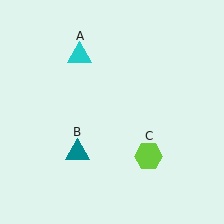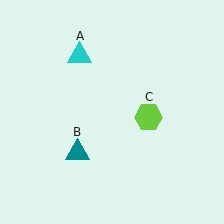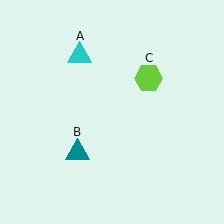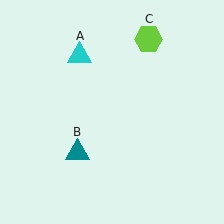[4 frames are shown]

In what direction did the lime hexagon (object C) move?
The lime hexagon (object C) moved up.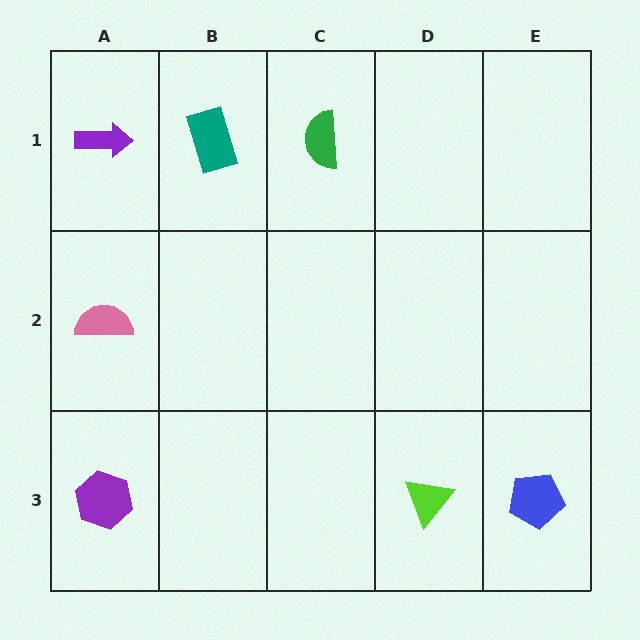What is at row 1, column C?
A green semicircle.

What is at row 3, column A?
A purple hexagon.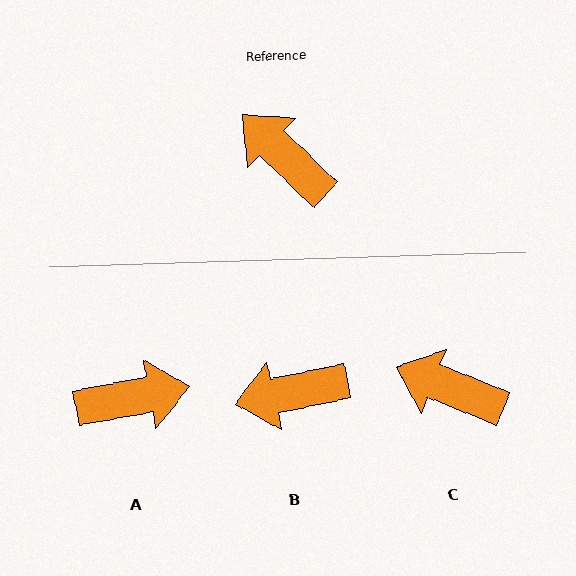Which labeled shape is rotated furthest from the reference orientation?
A, about 126 degrees away.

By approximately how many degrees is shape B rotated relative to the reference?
Approximately 56 degrees counter-clockwise.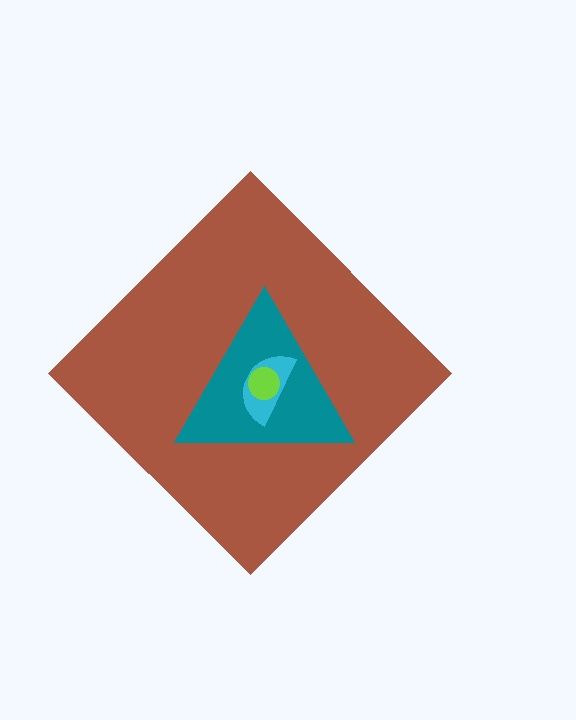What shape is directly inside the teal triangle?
The cyan semicircle.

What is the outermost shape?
The brown diamond.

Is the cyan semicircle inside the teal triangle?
Yes.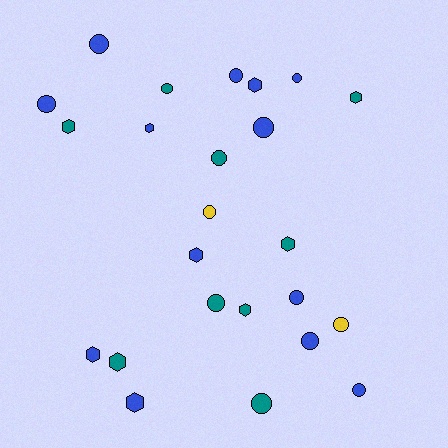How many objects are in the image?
There are 24 objects.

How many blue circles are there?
There are 8 blue circles.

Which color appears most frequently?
Blue, with 13 objects.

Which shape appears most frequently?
Circle, with 14 objects.